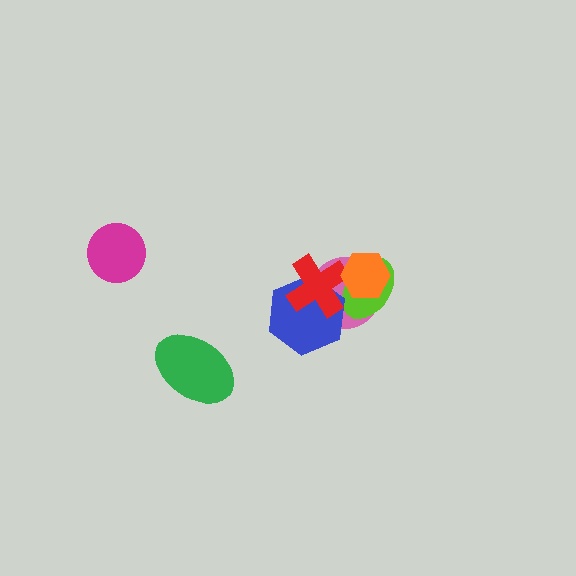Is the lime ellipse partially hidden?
Yes, it is partially covered by another shape.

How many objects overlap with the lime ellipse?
3 objects overlap with the lime ellipse.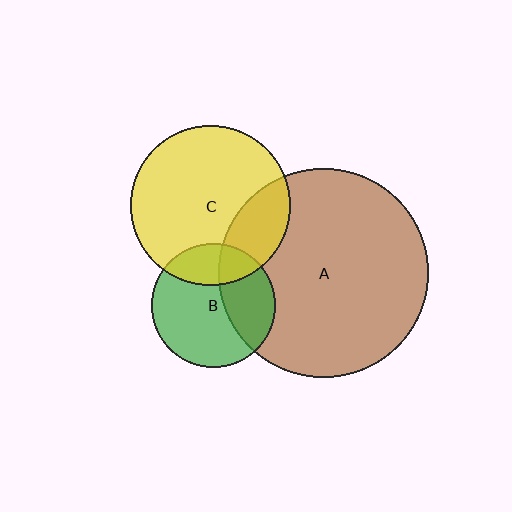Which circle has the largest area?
Circle A (brown).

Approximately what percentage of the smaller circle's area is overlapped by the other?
Approximately 25%.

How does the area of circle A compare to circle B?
Approximately 2.9 times.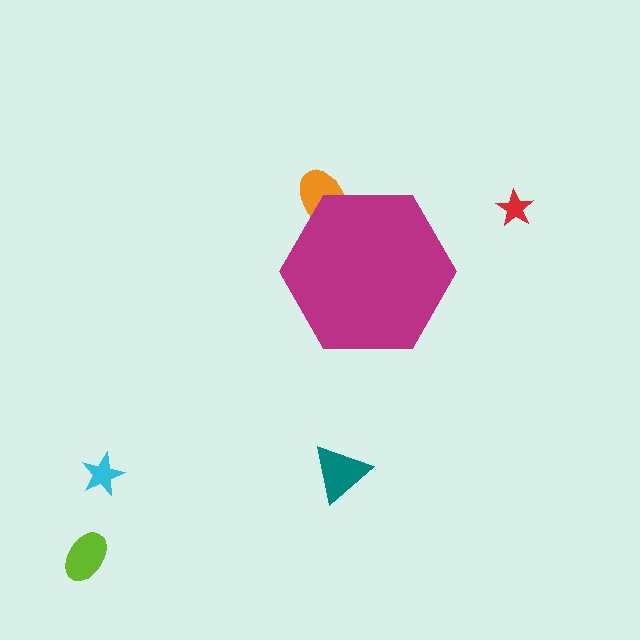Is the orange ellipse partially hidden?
Yes, the orange ellipse is partially hidden behind the magenta hexagon.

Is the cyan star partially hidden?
No, the cyan star is fully visible.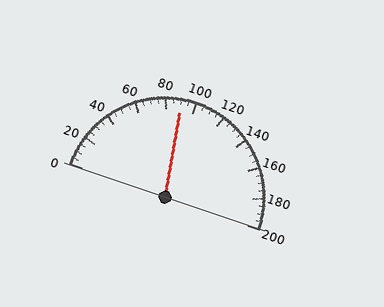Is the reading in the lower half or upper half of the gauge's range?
The reading is in the lower half of the range (0 to 200).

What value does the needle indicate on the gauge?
The needle indicates approximately 90.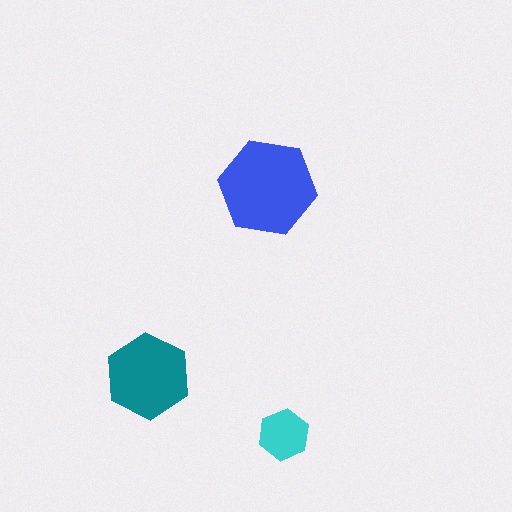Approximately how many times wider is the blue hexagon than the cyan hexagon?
About 2 times wider.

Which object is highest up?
The blue hexagon is topmost.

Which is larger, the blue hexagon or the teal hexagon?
The blue one.